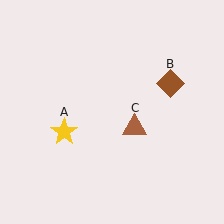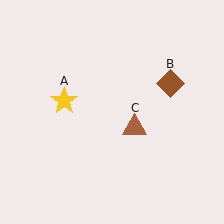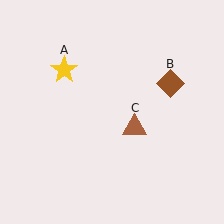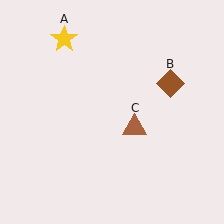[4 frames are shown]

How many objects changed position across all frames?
1 object changed position: yellow star (object A).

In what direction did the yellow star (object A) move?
The yellow star (object A) moved up.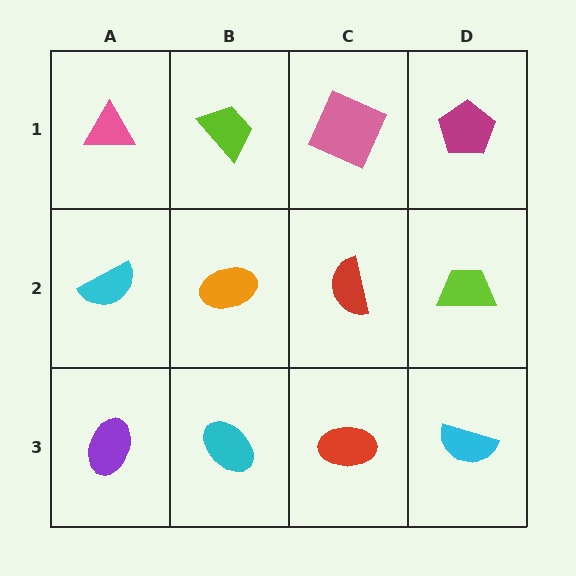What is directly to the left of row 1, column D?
A pink square.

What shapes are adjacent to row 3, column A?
A cyan semicircle (row 2, column A), a cyan ellipse (row 3, column B).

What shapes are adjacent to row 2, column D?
A magenta pentagon (row 1, column D), a cyan semicircle (row 3, column D), a red semicircle (row 2, column C).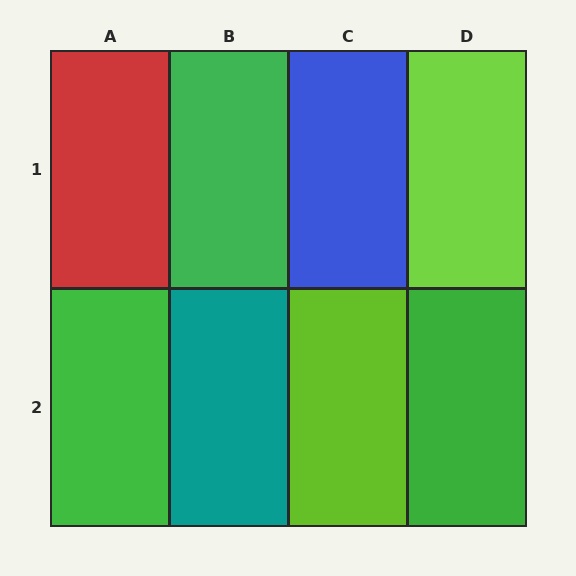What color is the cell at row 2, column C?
Lime.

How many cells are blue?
1 cell is blue.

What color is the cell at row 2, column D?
Green.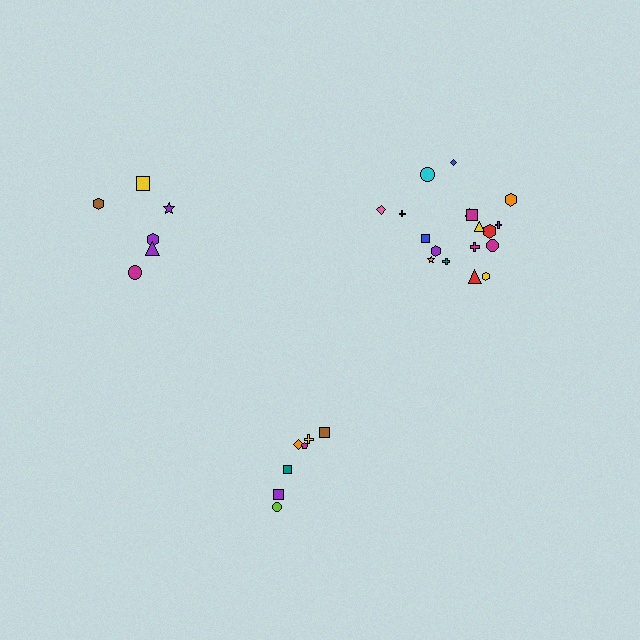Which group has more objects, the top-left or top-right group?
The top-right group.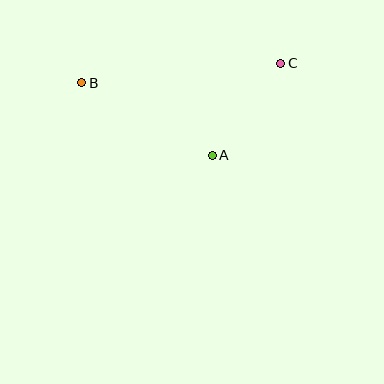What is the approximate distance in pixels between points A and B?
The distance between A and B is approximately 149 pixels.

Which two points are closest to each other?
Points A and C are closest to each other.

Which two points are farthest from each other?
Points B and C are farthest from each other.